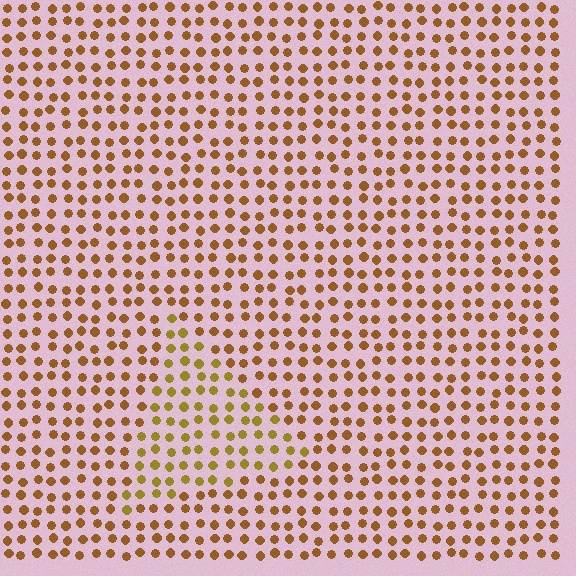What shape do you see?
I see a triangle.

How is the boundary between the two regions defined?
The boundary is defined purely by a slight shift in hue (about 23 degrees). Spacing, size, and orientation are identical on both sides.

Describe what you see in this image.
The image is filled with small brown elements in a uniform arrangement. A triangle-shaped region is visible where the elements are tinted to a slightly different hue, forming a subtle color boundary.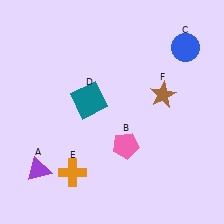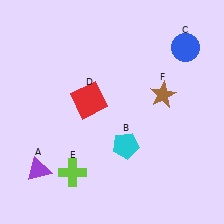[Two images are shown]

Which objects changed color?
B changed from pink to cyan. D changed from teal to red. E changed from orange to lime.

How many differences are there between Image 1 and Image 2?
There are 3 differences between the two images.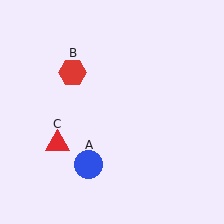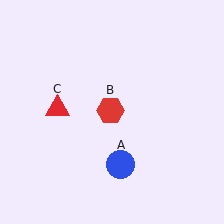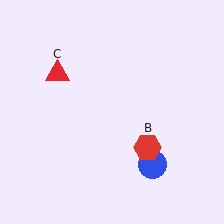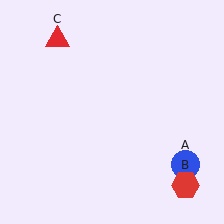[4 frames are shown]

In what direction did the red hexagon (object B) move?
The red hexagon (object B) moved down and to the right.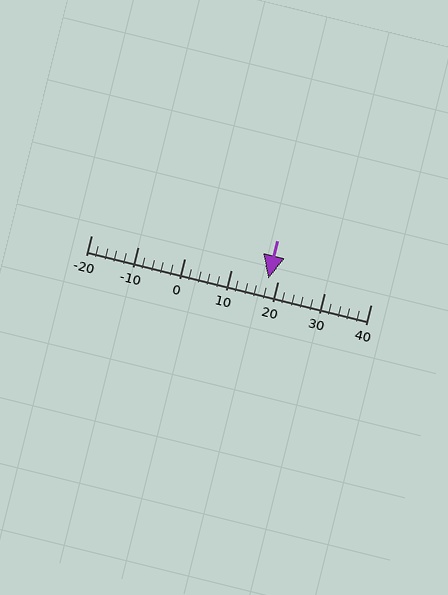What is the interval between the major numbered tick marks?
The major tick marks are spaced 10 units apart.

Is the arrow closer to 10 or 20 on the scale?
The arrow is closer to 20.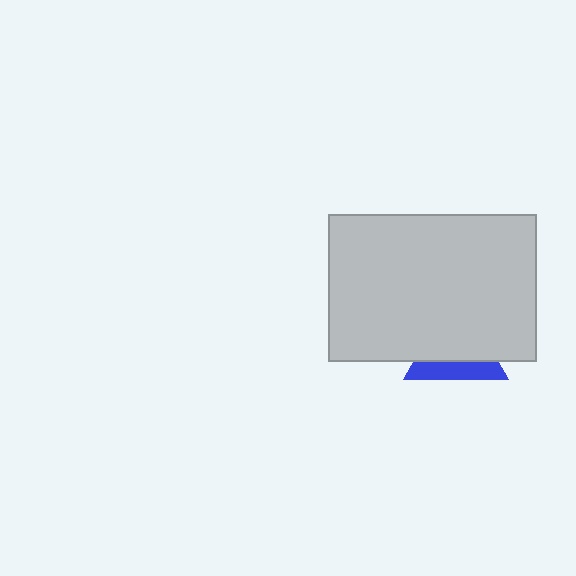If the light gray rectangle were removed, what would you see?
You would see the complete blue triangle.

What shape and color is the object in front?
The object in front is a light gray rectangle.